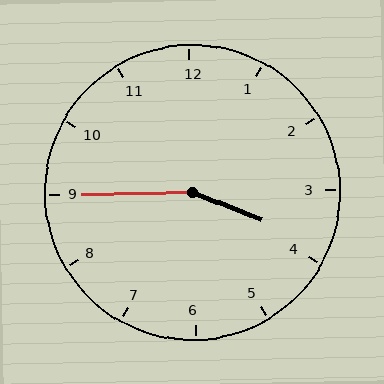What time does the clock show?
3:45.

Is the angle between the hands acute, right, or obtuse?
It is obtuse.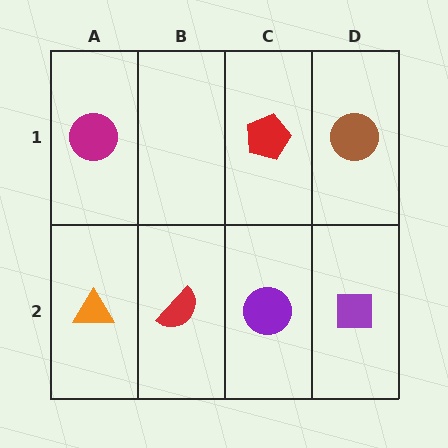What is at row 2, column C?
A purple circle.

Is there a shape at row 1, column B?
No, that cell is empty.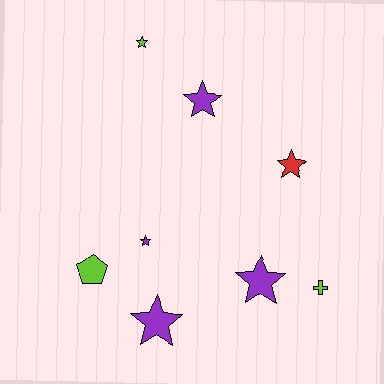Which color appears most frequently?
Purple, with 4 objects.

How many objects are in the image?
There are 8 objects.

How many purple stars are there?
There are 4 purple stars.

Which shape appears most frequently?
Star, with 6 objects.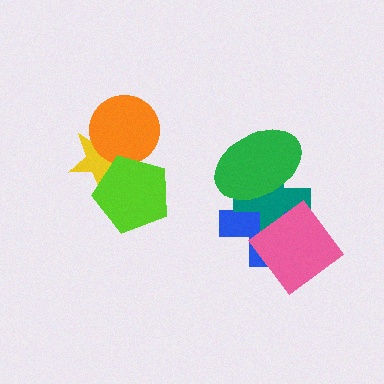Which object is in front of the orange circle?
The lime pentagon is in front of the orange circle.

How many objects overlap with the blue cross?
3 objects overlap with the blue cross.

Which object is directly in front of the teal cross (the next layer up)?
The pink diamond is directly in front of the teal cross.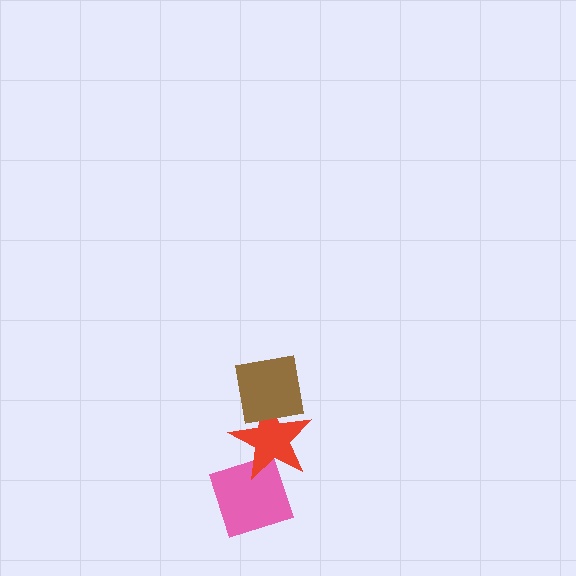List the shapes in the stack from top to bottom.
From top to bottom: the brown square, the red star, the pink diamond.